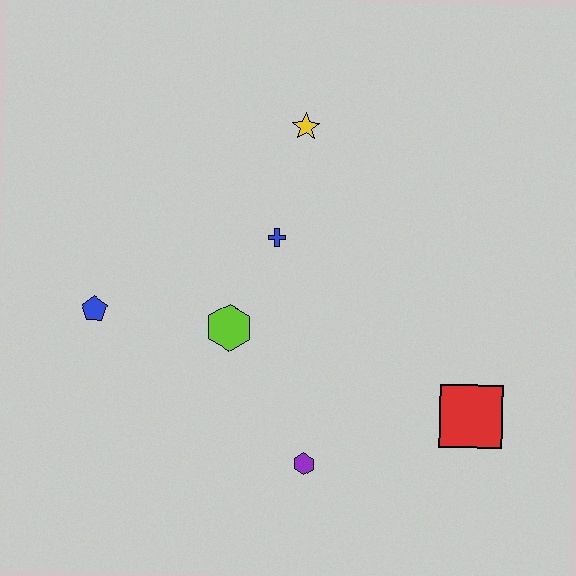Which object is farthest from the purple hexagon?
The yellow star is farthest from the purple hexagon.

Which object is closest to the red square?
The purple hexagon is closest to the red square.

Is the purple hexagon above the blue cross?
No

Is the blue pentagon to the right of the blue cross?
No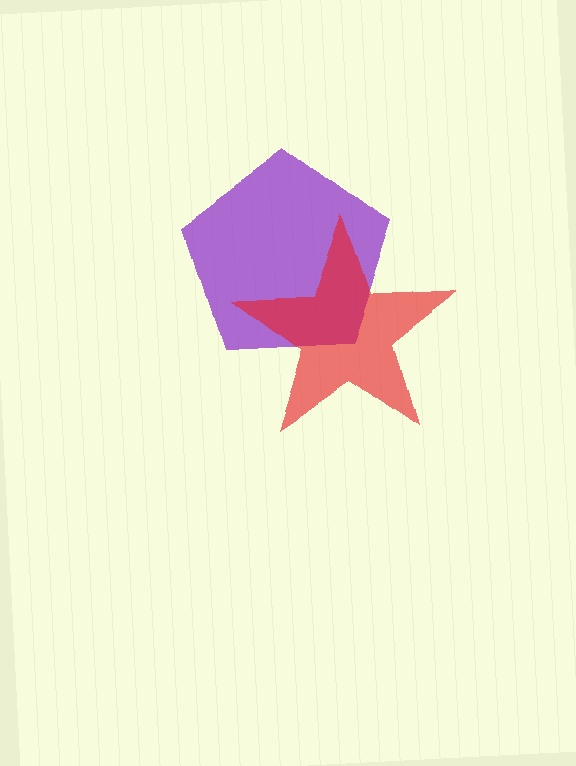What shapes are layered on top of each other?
The layered shapes are: a purple pentagon, a red star.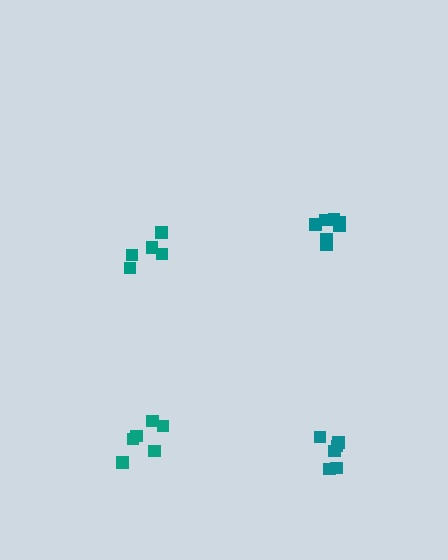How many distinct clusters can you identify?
There are 4 distinct clusters.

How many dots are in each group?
Group 1: 8 dots, Group 2: 5 dots, Group 3: 6 dots, Group 4: 6 dots (25 total).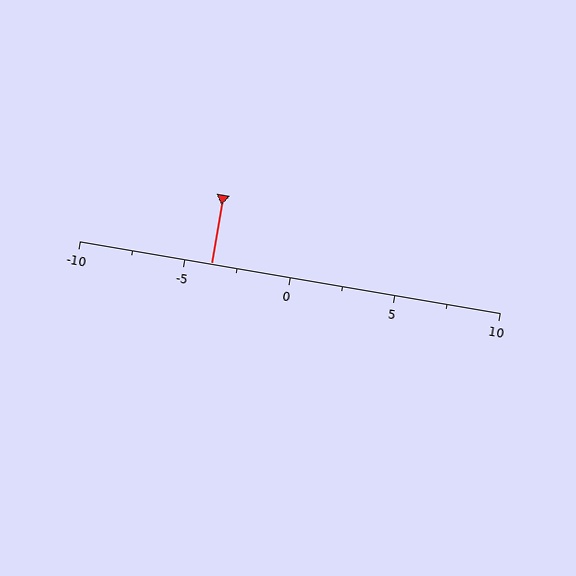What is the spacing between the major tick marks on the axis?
The major ticks are spaced 5 apart.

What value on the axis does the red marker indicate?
The marker indicates approximately -3.8.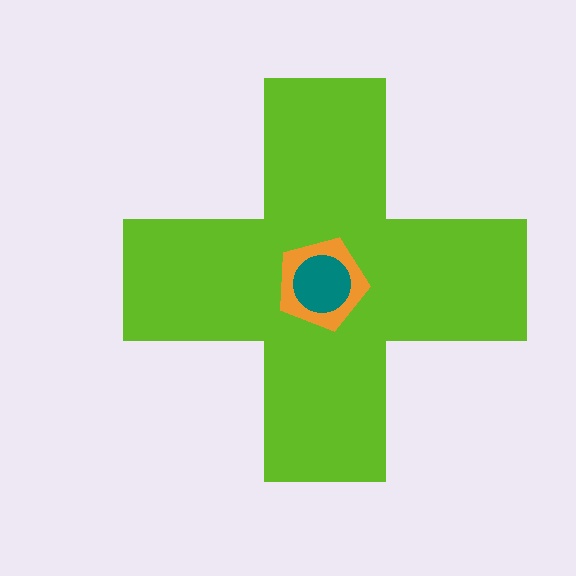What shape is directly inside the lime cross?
The orange pentagon.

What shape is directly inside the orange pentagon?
The teal circle.